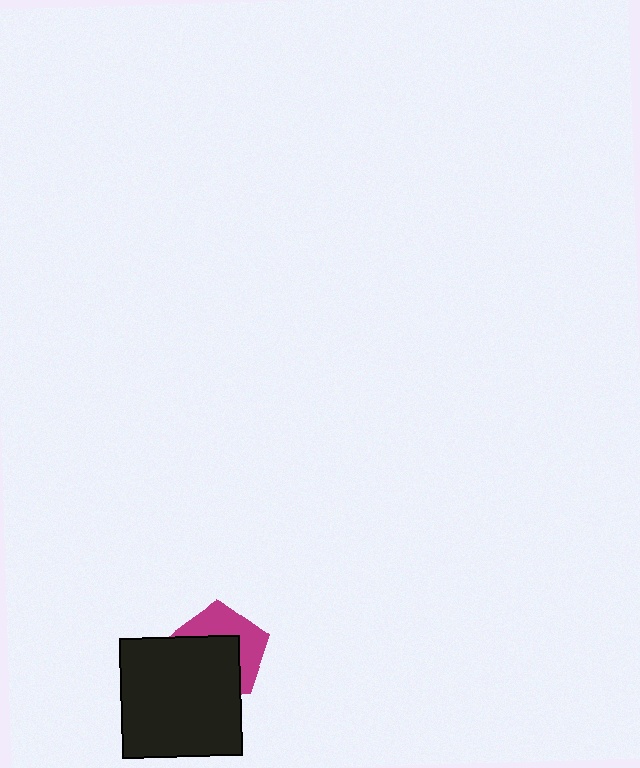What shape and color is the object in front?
The object in front is a black square.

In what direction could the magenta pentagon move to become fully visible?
The magenta pentagon could move toward the upper-right. That would shift it out from behind the black square entirely.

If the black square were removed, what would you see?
You would see the complete magenta pentagon.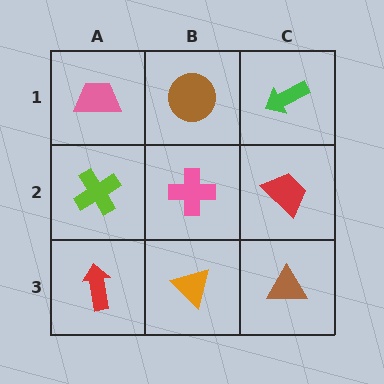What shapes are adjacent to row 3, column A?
A lime cross (row 2, column A), an orange triangle (row 3, column B).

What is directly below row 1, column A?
A lime cross.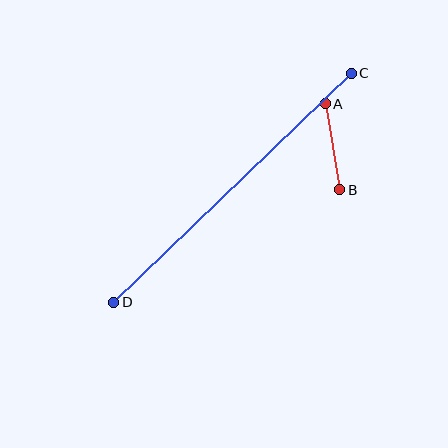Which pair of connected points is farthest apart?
Points C and D are farthest apart.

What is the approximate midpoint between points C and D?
The midpoint is at approximately (232, 188) pixels.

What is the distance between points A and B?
The distance is approximately 87 pixels.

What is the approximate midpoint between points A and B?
The midpoint is at approximately (332, 147) pixels.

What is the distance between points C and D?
The distance is approximately 330 pixels.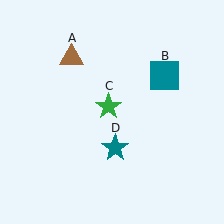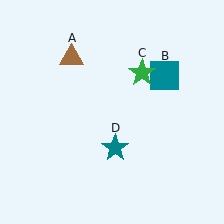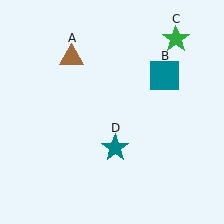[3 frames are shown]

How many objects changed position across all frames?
1 object changed position: green star (object C).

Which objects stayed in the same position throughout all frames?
Brown triangle (object A) and teal square (object B) and teal star (object D) remained stationary.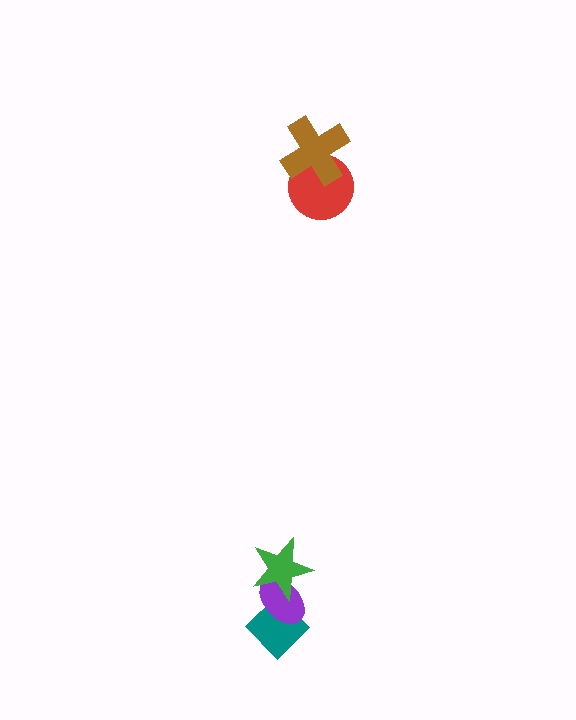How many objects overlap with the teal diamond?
2 objects overlap with the teal diamond.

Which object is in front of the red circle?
The brown cross is in front of the red circle.